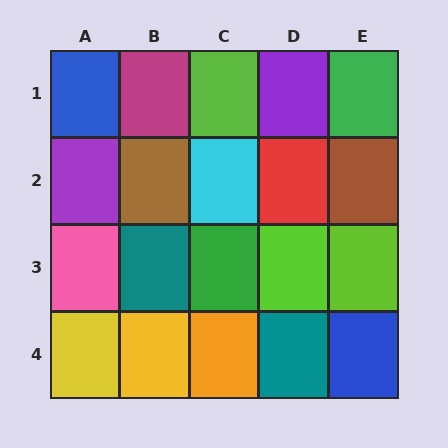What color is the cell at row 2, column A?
Purple.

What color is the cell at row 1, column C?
Lime.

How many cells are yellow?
2 cells are yellow.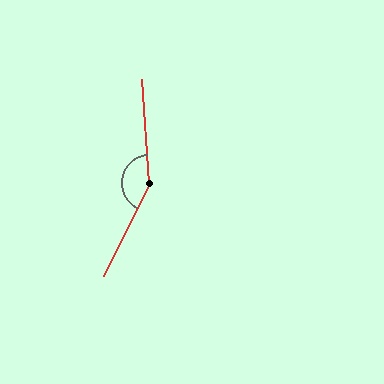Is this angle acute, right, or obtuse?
It is obtuse.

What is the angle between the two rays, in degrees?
Approximately 150 degrees.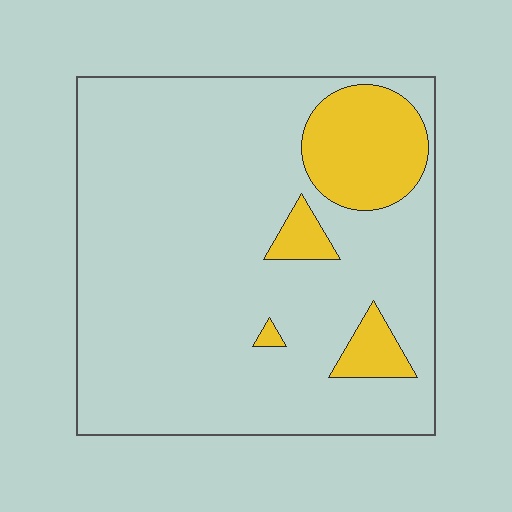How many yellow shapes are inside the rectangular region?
4.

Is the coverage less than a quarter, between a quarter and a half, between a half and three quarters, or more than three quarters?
Less than a quarter.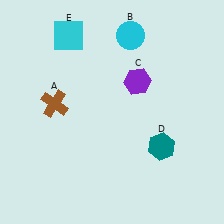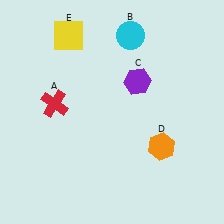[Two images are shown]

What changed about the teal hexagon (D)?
In Image 1, D is teal. In Image 2, it changed to orange.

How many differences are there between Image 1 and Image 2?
There are 3 differences between the two images.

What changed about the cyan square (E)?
In Image 1, E is cyan. In Image 2, it changed to yellow.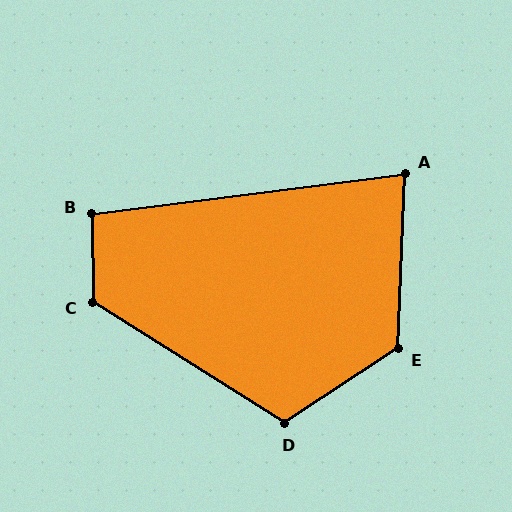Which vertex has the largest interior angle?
E, at approximately 125 degrees.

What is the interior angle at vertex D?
Approximately 115 degrees (obtuse).